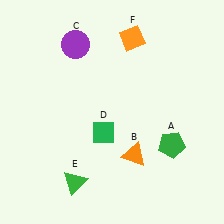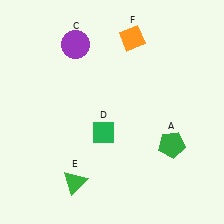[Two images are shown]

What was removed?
The orange triangle (B) was removed in Image 2.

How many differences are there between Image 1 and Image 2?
There is 1 difference between the two images.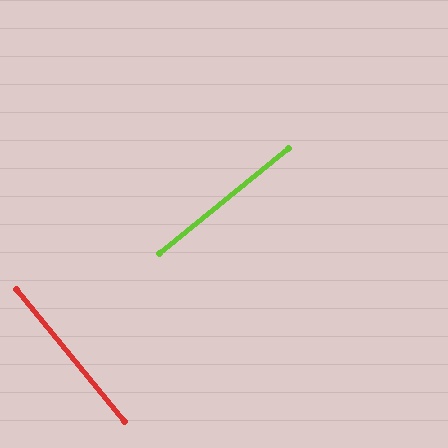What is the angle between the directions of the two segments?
Approximately 90 degrees.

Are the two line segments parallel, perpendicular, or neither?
Perpendicular — they meet at approximately 90°.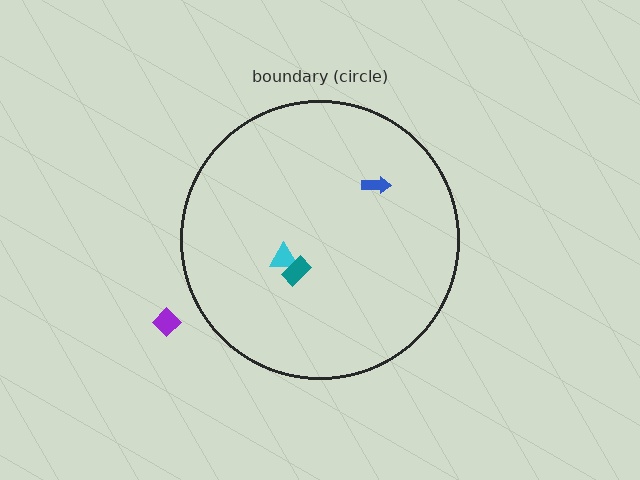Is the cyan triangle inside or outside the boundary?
Inside.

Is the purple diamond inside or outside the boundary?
Outside.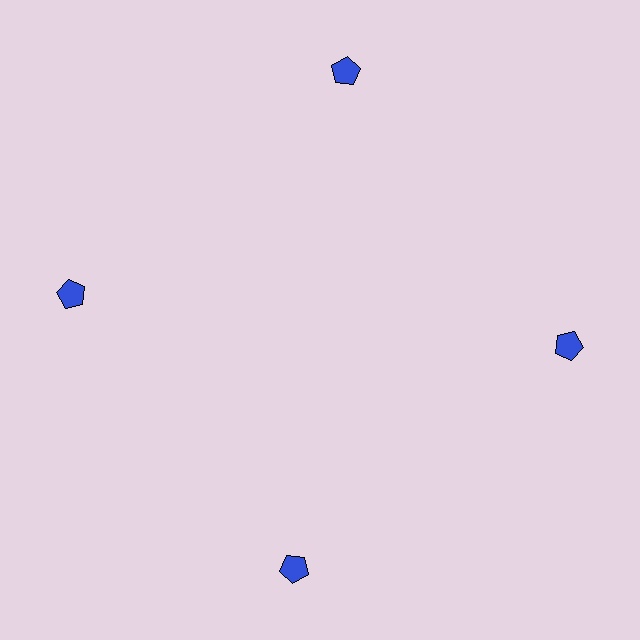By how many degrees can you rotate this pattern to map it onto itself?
The pattern maps onto itself every 90 degrees of rotation.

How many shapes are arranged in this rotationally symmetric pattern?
There are 4 shapes, arranged in 4 groups of 1.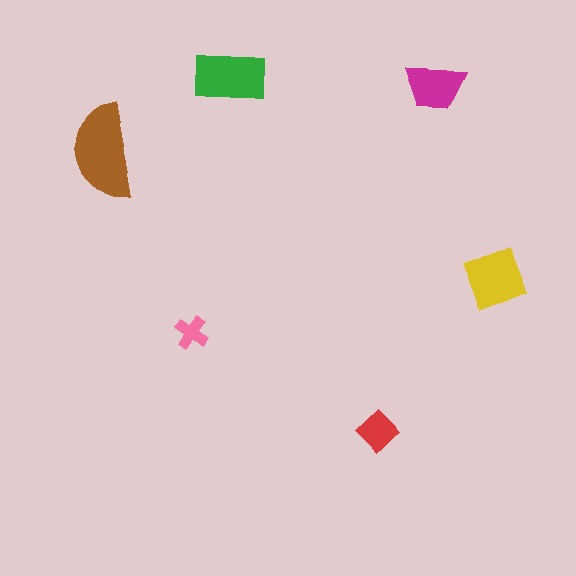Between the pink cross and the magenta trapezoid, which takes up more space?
The magenta trapezoid.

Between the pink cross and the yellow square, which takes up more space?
The yellow square.